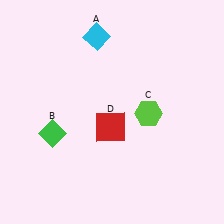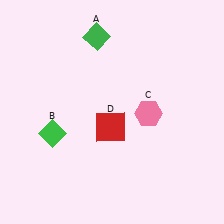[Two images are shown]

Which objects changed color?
A changed from cyan to green. C changed from lime to pink.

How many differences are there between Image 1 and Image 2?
There are 2 differences between the two images.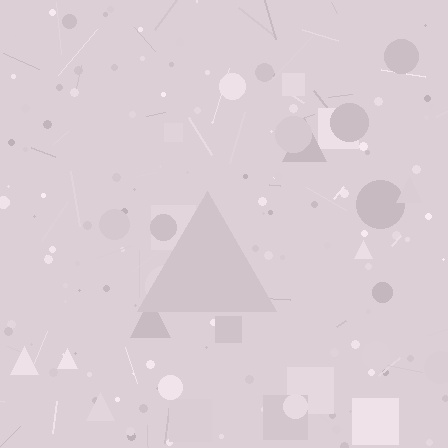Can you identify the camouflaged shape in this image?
The camouflaged shape is a triangle.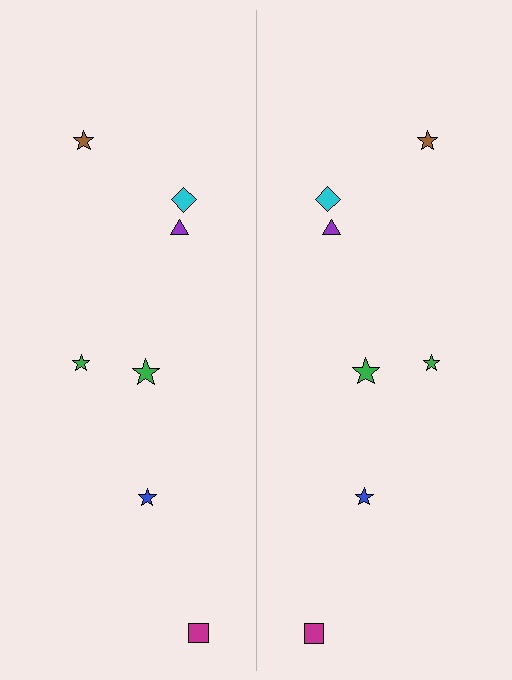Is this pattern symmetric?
Yes, this pattern has bilateral (reflection) symmetry.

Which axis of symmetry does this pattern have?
The pattern has a vertical axis of symmetry running through the center of the image.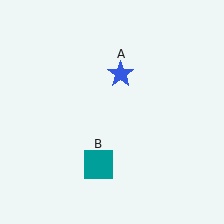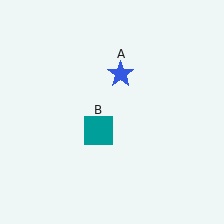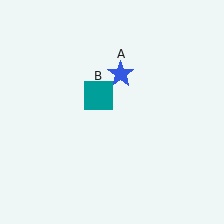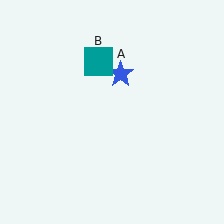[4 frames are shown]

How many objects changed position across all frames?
1 object changed position: teal square (object B).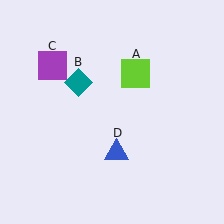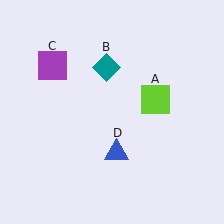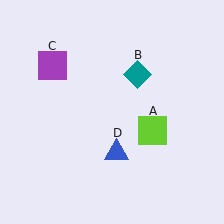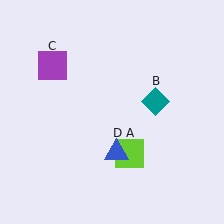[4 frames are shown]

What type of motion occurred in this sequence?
The lime square (object A), teal diamond (object B) rotated clockwise around the center of the scene.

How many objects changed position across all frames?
2 objects changed position: lime square (object A), teal diamond (object B).